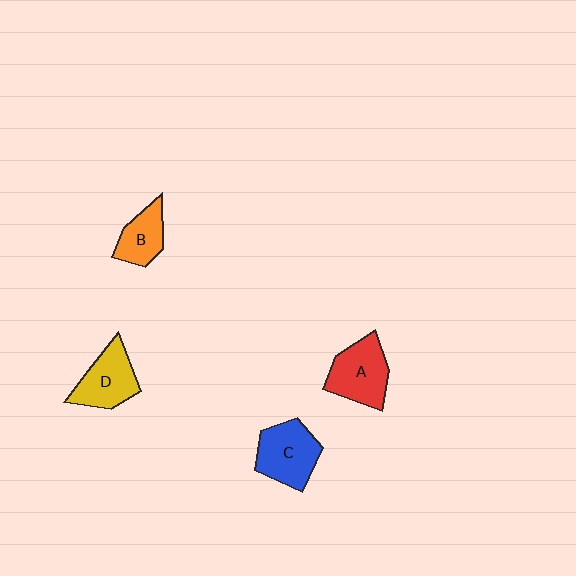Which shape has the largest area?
Shape C (blue).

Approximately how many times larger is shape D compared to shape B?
Approximately 1.3 times.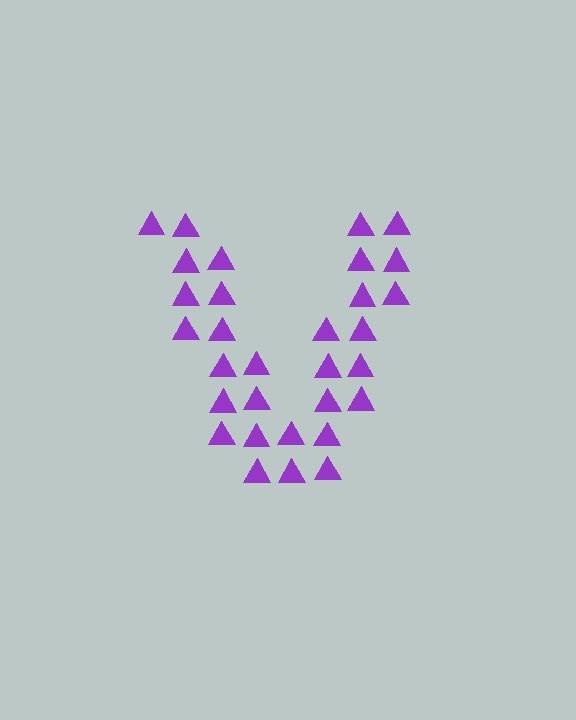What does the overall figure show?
The overall figure shows the letter V.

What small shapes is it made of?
It is made of small triangles.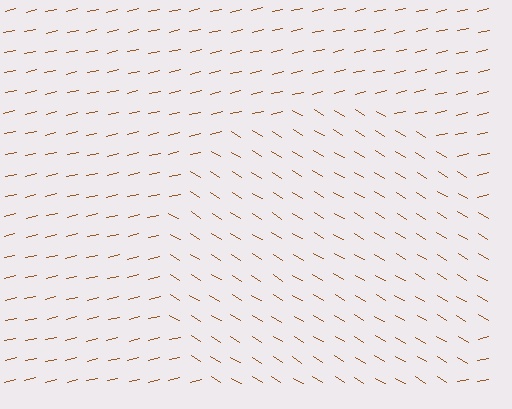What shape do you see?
I see a circle.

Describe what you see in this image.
The image is filled with small brown line segments. A circle region in the image has lines oriented differently from the surrounding lines, creating a visible texture boundary.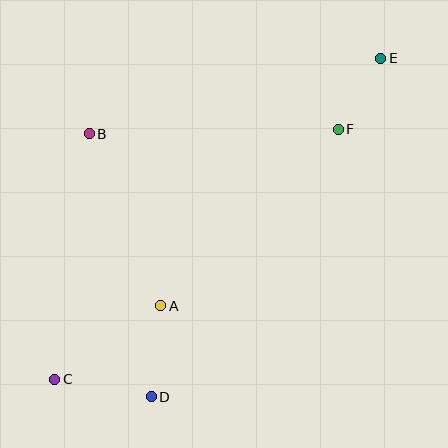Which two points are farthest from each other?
Points C and E are farthest from each other.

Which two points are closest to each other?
Points E and F are closest to each other.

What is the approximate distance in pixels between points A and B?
The distance between A and B is approximately 186 pixels.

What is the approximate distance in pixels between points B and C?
The distance between B and C is approximately 248 pixels.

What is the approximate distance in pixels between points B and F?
The distance between B and F is approximately 249 pixels.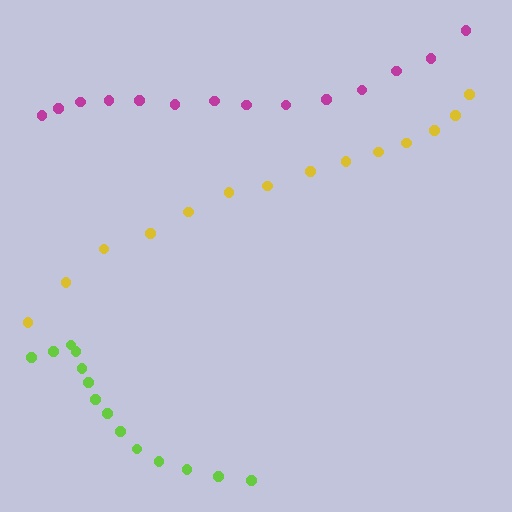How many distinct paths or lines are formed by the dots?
There are 3 distinct paths.